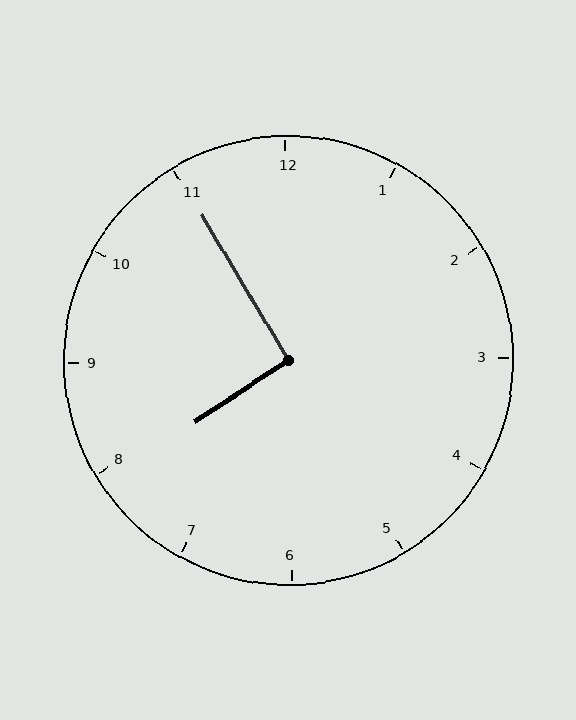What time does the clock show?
7:55.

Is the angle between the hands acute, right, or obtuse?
It is right.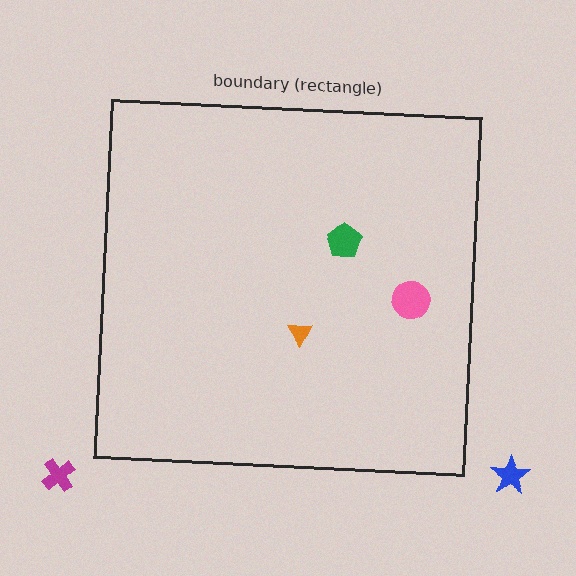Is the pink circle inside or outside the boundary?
Inside.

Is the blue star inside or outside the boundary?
Outside.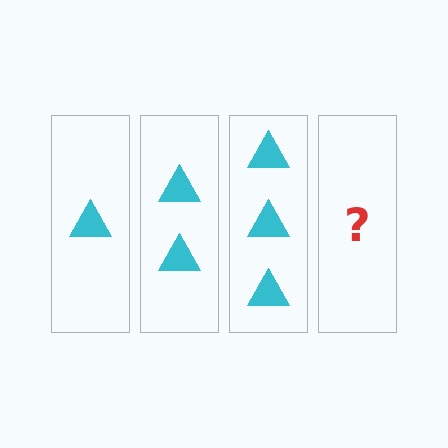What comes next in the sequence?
The next element should be 4 triangles.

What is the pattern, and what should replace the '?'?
The pattern is that each step adds one more triangle. The '?' should be 4 triangles.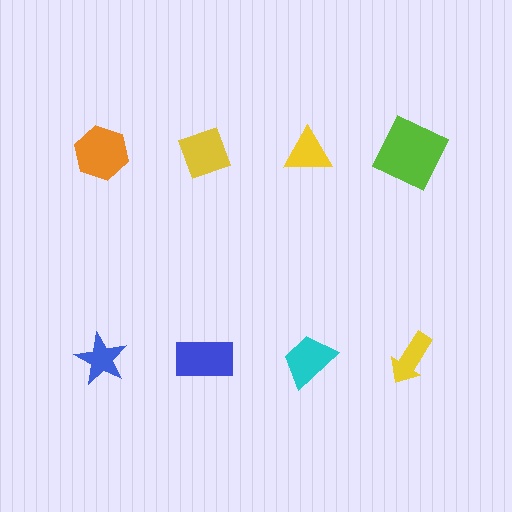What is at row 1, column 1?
An orange hexagon.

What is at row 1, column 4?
A lime square.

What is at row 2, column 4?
A yellow arrow.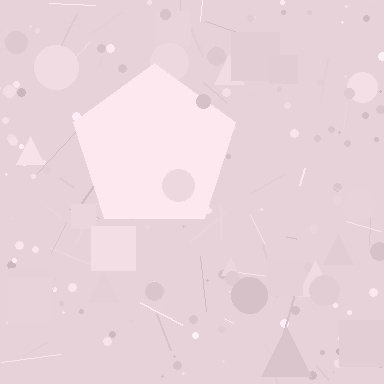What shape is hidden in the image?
A pentagon is hidden in the image.